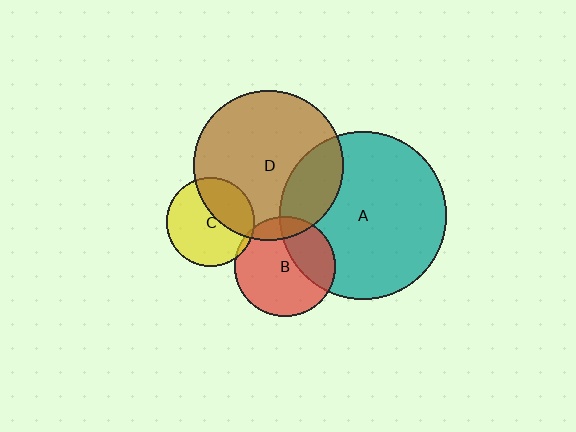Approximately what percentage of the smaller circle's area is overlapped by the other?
Approximately 5%.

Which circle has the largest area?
Circle A (teal).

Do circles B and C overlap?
Yes.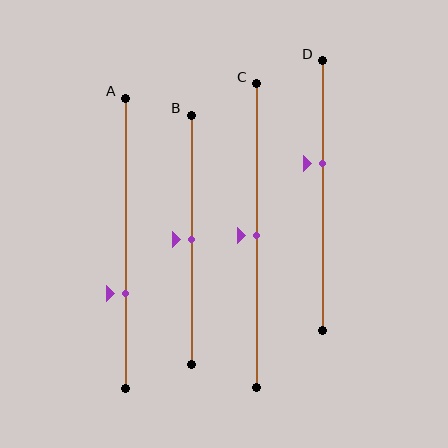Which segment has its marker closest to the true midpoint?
Segment B has its marker closest to the true midpoint.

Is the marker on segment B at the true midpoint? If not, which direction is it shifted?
Yes, the marker on segment B is at the true midpoint.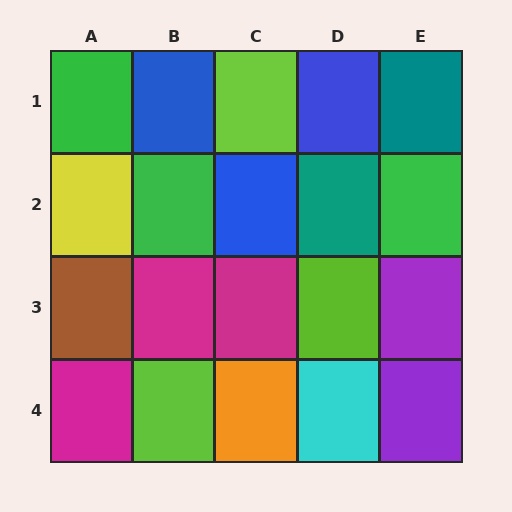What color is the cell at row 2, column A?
Yellow.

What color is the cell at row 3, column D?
Lime.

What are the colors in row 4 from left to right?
Magenta, lime, orange, cyan, purple.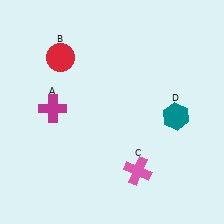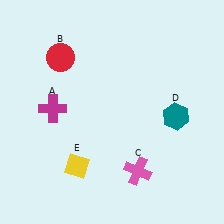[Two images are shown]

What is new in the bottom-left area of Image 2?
A yellow diamond (E) was added in the bottom-left area of Image 2.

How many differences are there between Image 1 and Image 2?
There is 1 difference between the two images.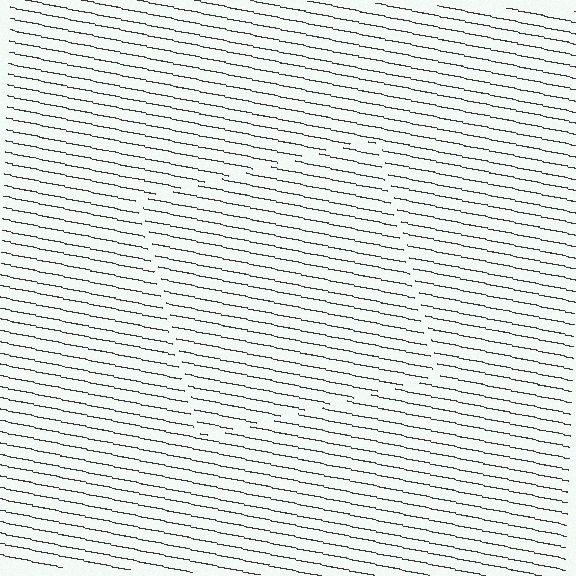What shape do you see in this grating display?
An illusory square. The interior of the shape contains the same grating, shifted by half a period — the contour is defined by the phase discontinuity where line-ends from the inner and outer gratings abut.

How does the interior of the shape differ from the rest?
The interior of the shape contains the same grating, shifted by half a period — the contour is defined by the phase discontinuity where line-ends from the inner and outer gratings abut.